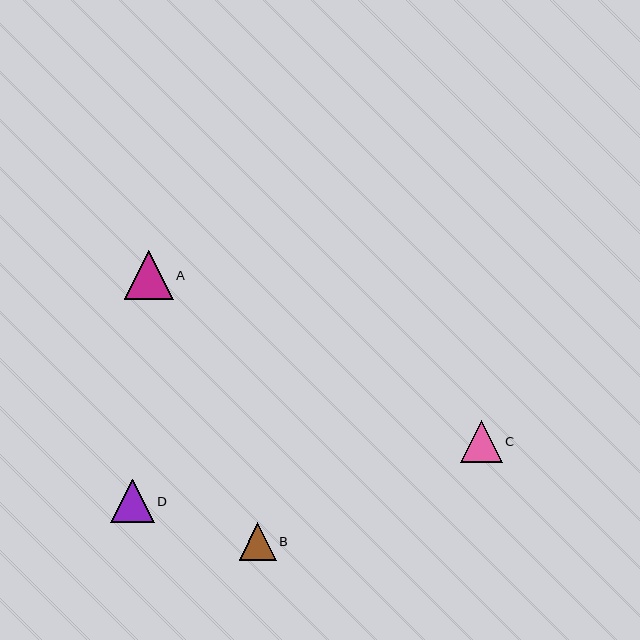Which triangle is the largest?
Triangle A is the largest with a size of approximately 49 pixels.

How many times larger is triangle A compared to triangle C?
Triangle A is approximately 1.2 times the size of triangle C.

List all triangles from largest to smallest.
From largest to smallest: A, D, C, B.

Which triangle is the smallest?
Triangle B is the smallest with a size of approximately 37 pixels.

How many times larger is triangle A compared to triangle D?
Triangle A is approximately 1.1 times the size of triangle D.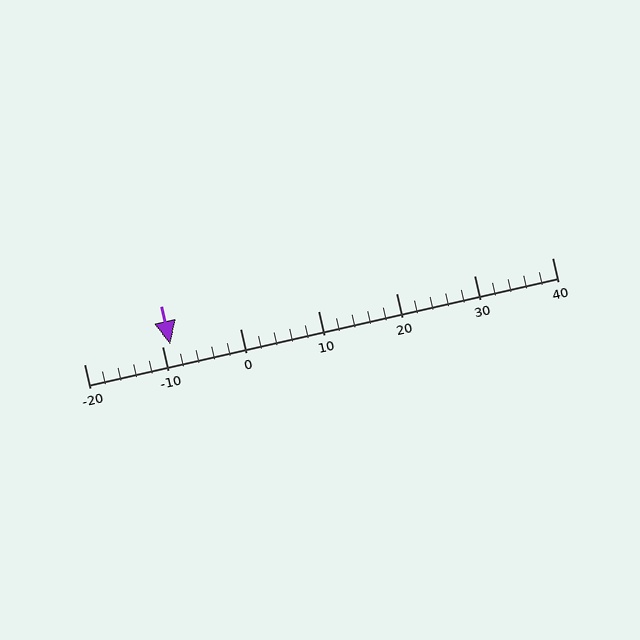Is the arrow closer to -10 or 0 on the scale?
The arrow is closer to -10.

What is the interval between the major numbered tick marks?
The major tick marks are spaced 10 units apart.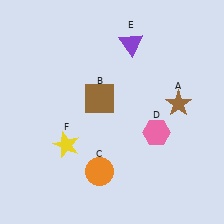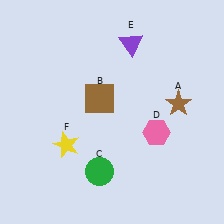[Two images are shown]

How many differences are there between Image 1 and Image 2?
There is 1 difference between the two images.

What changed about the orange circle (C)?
In Image 1, C is orange. In Image 2, it changed to green.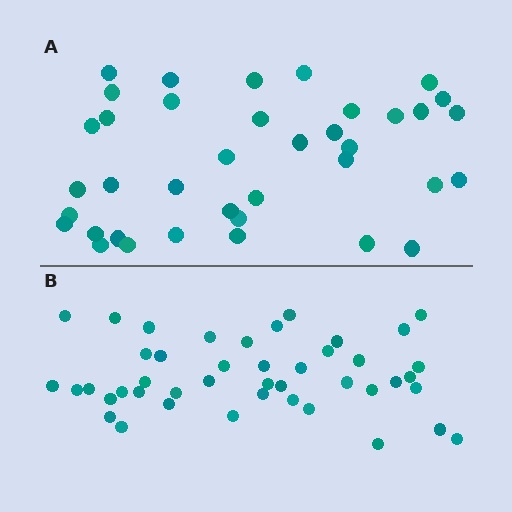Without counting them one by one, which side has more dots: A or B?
Region B (the bottom region) has more dots.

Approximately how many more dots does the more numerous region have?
Region B has about 6 more dots than region A.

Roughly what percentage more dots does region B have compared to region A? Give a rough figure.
About 15% more.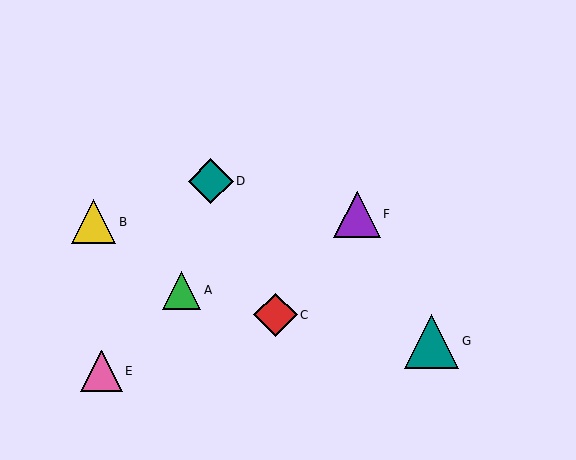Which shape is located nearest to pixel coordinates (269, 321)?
The red diamond (labeled C) at (275, 315) is nearest to that location.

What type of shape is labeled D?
Shape D is a teal diamond.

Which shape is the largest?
The teal triangle (labeled G) is the largest.